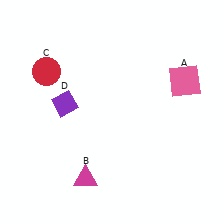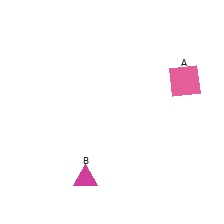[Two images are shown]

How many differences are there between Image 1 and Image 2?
There are 2 differences between the two images.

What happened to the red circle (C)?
The red circle (C) was removed in Image 2. It was in the top-left area of Image 1.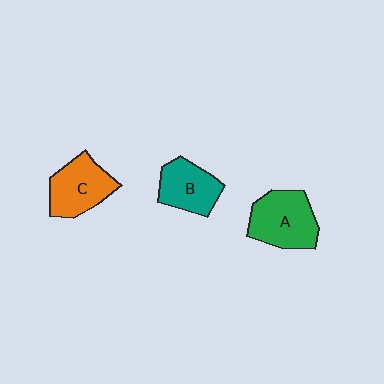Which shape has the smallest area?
Shape B (teal).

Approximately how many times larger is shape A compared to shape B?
Approximately 1.3 times.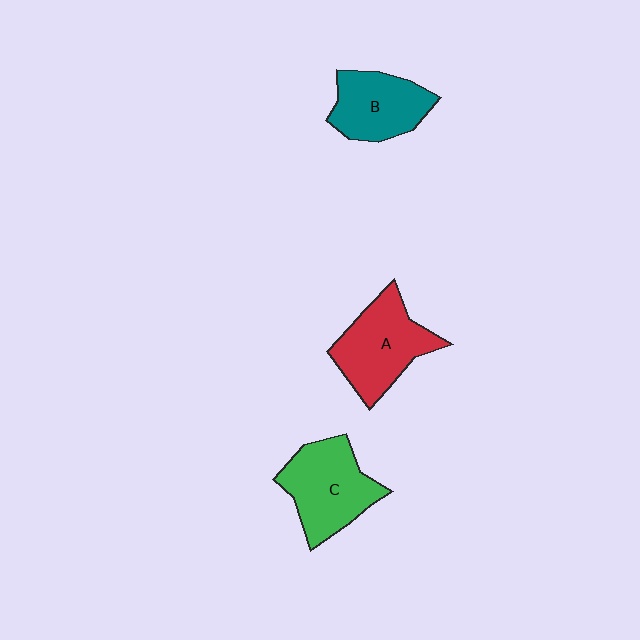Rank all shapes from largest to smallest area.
From largest to smallest: C (green), A (red), B (teal).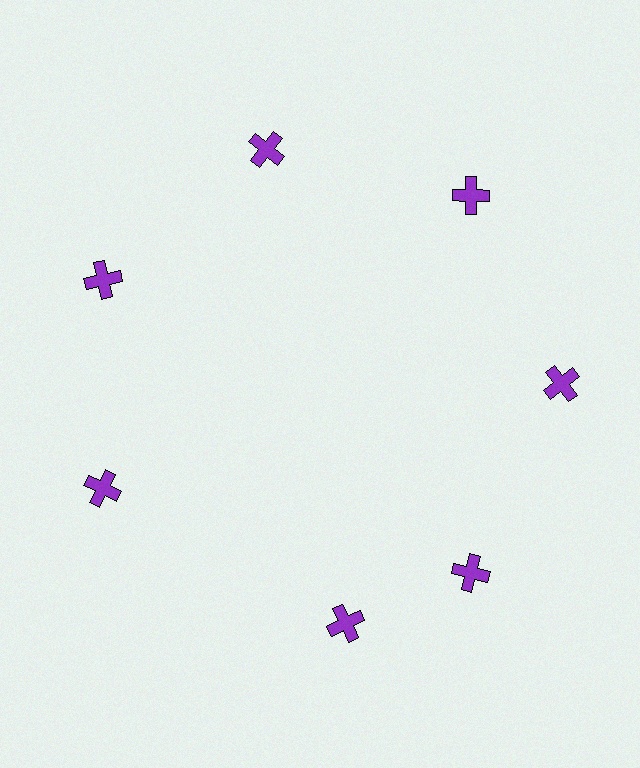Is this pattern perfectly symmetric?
No. The 7 purple crosses are arranged in a ring, but one element near the 6 o'clock position is rotated out of alignment along the ring, breaking the 7-fold rotational symmetry.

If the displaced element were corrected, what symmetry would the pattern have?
It would have 7-fold rotational symmetry — the pattern would map onto itself every 51 degrees.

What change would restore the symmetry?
The symmetry would be restored by rotating it back into even spacing with its neighbors so that all 7 crosses sit at equal angles and equal distance from the center.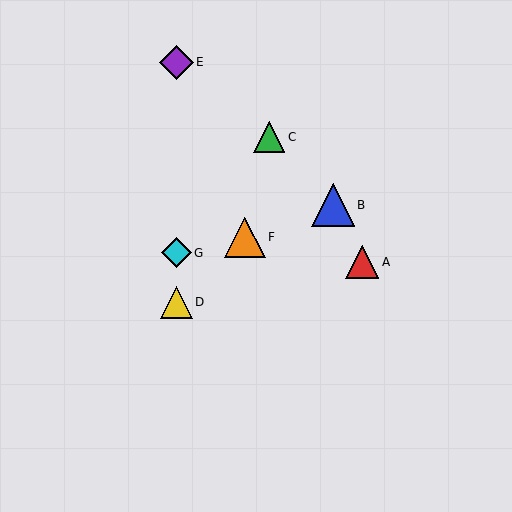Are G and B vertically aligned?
No, G is at x≈176 and B is at x≈333.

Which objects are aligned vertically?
Objects D, E, G are aligned vertically.